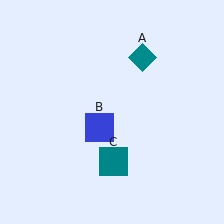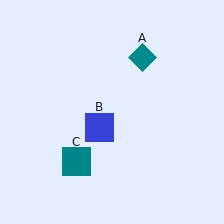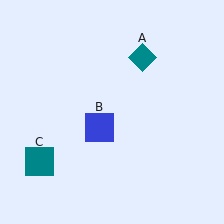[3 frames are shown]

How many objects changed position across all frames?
1 object changed position: teal square (object C).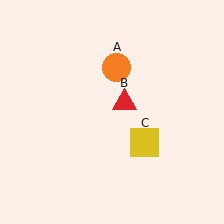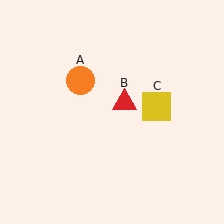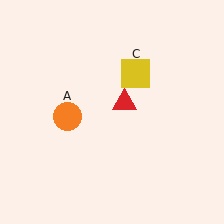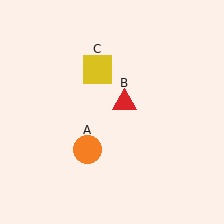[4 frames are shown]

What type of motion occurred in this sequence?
The orange circle (object A), yellow square (object C) rotated counterclockwise around the center of the scene.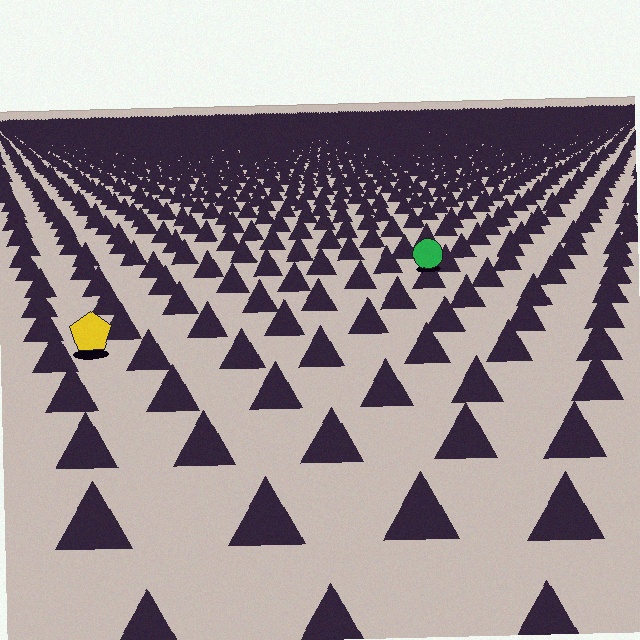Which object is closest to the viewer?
The yellow pentagon is closest. The texture marks near it are larger and more spread out.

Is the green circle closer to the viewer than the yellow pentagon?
No. The yellow pentagon is closer — you can tell from the texture gradient: the ground texture is coarser near it.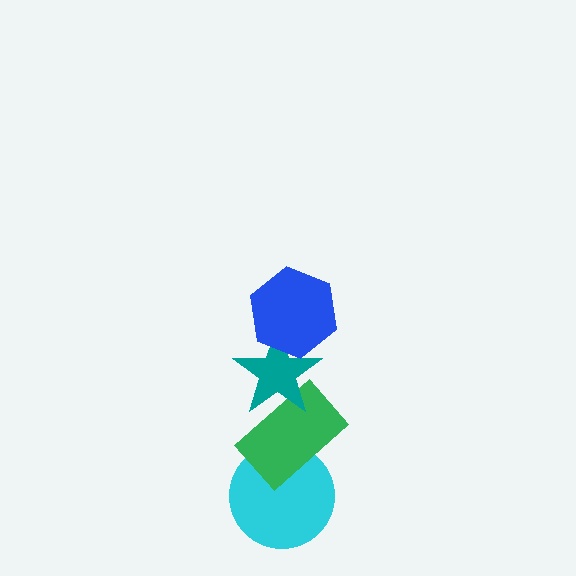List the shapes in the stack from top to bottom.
From top to bottom: the blue hexagon, the teal star, the green rectangle, the cyan circle.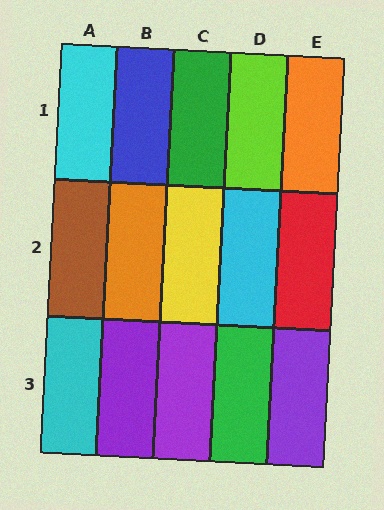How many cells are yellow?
1 cell is yellow.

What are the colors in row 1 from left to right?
Cyan, blue, green, lime, orange.